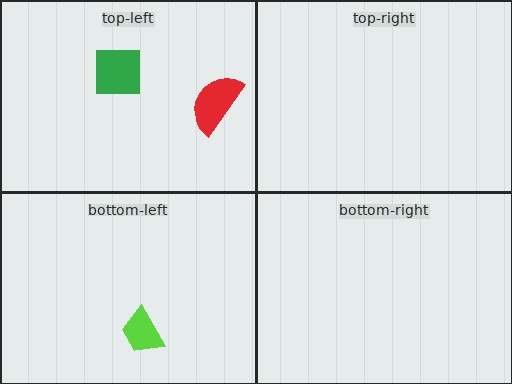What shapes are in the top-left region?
The red semicircle, the green square.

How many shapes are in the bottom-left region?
1.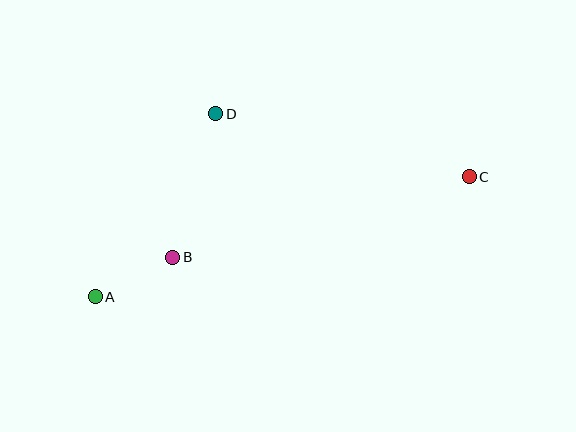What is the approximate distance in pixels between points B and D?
The distance between B and D is approximately 150 pixels.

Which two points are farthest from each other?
Points A and C are farthest from each other.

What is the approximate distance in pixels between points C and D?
The distance between C and D is approximately 261 pixels.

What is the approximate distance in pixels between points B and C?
The distance between B and C is approximately 307 pixels.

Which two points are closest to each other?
Points A and B are closest to each other.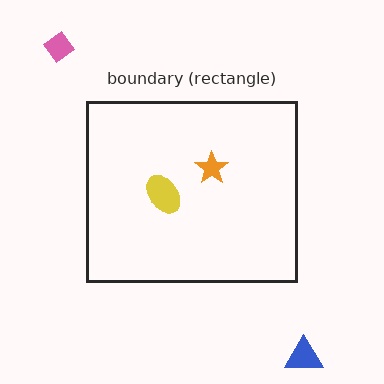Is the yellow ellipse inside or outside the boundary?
Inside.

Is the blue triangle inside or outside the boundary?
Outside.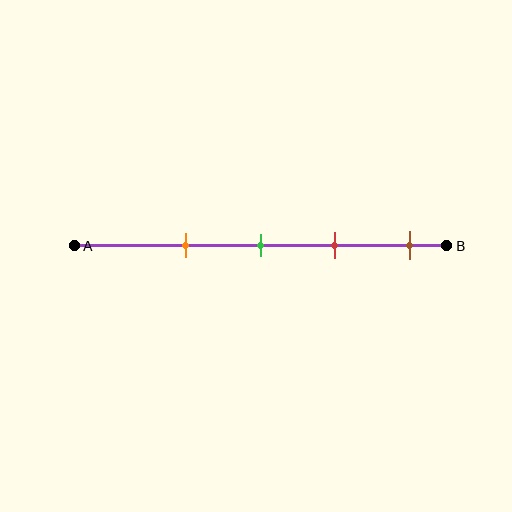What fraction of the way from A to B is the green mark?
The green mark is approximately 50% (0.5) of the way from A to B.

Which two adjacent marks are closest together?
The green and red marks are the closest adjacent pair.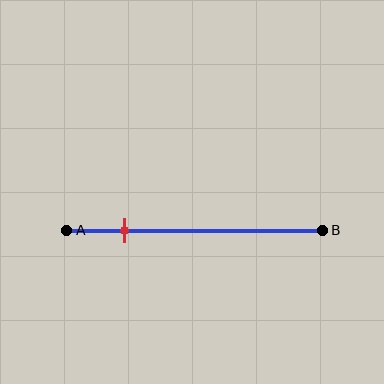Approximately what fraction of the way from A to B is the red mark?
The red mark is approximately 20% of the way from A to B.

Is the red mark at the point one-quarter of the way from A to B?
Yes, the mark is approximately at the one-quarter point.